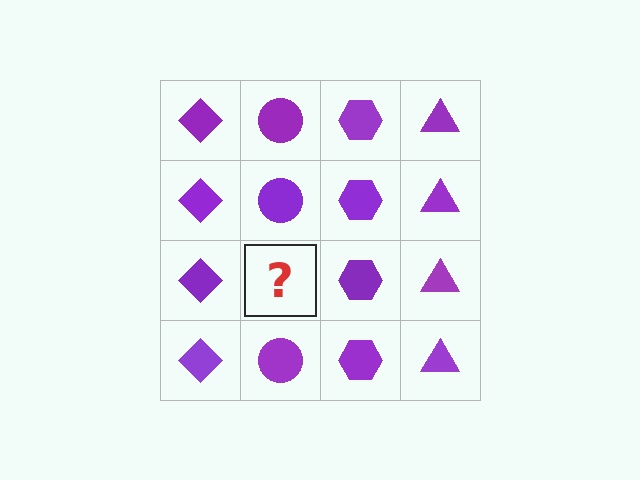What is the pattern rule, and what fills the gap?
The rule is that each column has a consistent shape. The gap should be filled with a purple circle.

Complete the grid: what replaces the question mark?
The question mark should be replaced with a purple circle.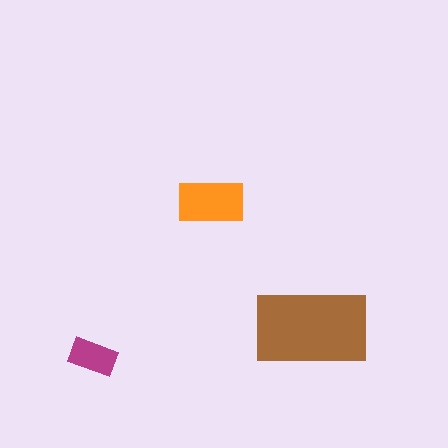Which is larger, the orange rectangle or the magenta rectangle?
The orange one.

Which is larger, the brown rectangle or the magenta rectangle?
The brown one.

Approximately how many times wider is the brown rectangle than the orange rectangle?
About 1.5 times wider.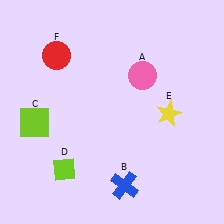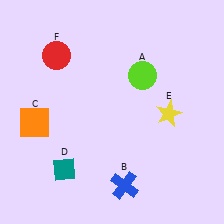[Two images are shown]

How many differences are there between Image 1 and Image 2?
There are 3 differences between the two images.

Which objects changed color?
A changed from pink to lime. C changed from lime to orange. D changed from lime to teal.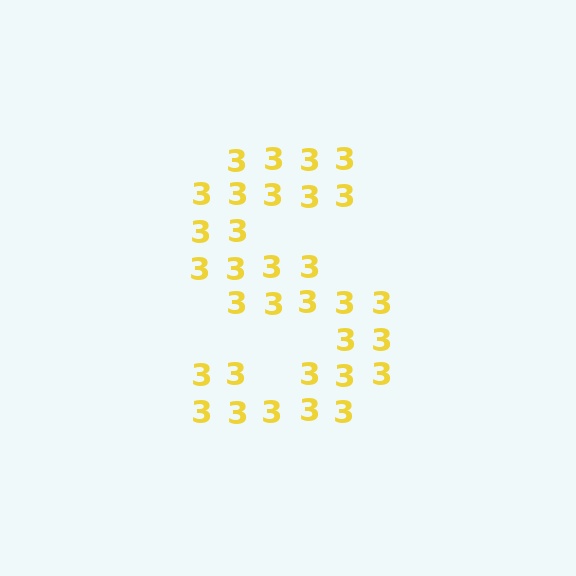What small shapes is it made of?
It is made of small digit 3's.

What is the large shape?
The large shape is the letter S.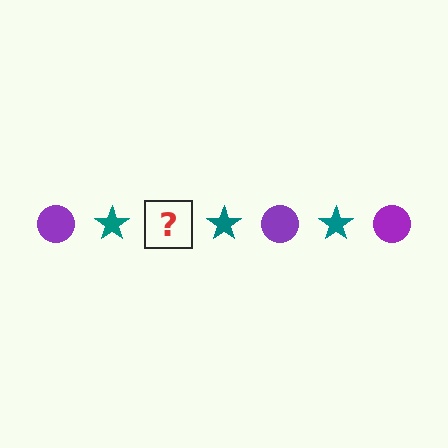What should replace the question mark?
The question mark should be replaced with a purple circle.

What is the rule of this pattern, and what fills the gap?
The rule is that the pattern alternates between purple circle and teal star. The gap should be filled with a purple circle.